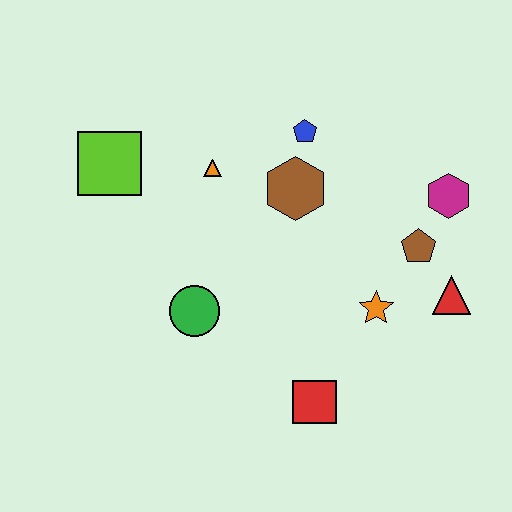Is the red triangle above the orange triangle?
No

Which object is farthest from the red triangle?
The lime square is farthest from the red triangle.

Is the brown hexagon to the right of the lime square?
Yes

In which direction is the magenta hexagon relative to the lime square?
The magenta hexagon is to the right of the lime square.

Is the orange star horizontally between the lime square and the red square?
No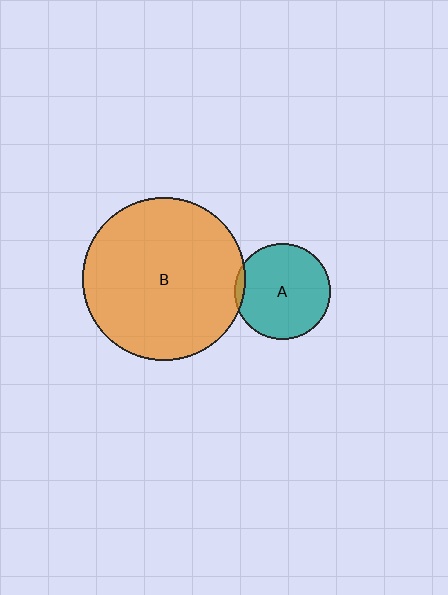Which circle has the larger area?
Circle B (orange).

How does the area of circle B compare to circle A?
Approximately 2.9 times.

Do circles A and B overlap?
Yes.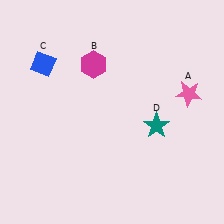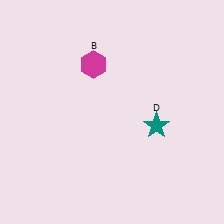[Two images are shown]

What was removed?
The blue diamond (C), the pink star (A) were removed in Image 2.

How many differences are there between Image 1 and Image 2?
There are 2 differences between the two images.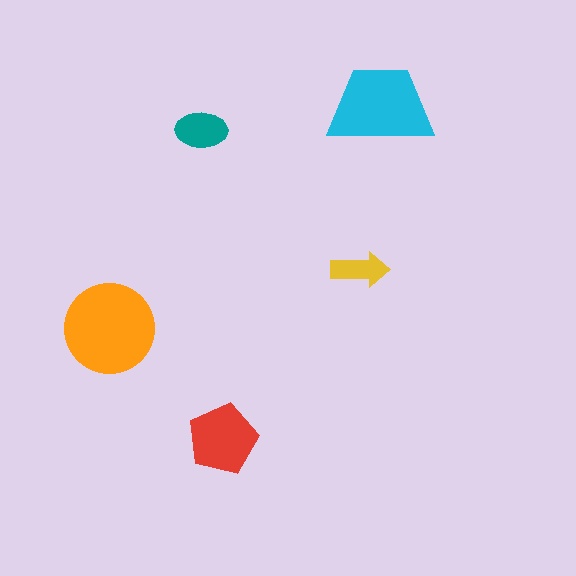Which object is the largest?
The orange circle.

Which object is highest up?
The cyan trapezoid is topmost.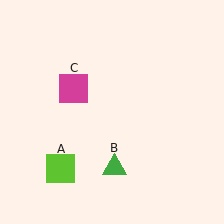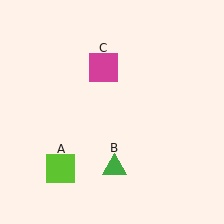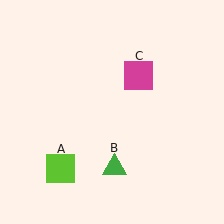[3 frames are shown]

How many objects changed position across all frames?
1 object changed position: magenta square (object C).